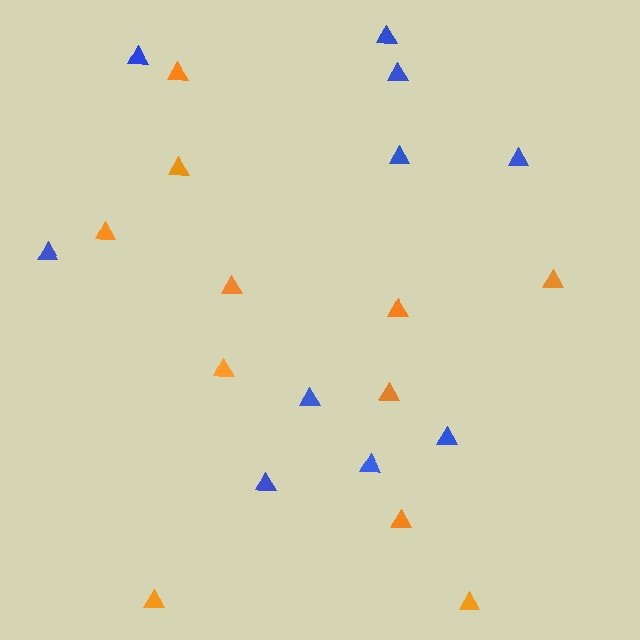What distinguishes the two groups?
There are 2 groups: one group of orange triangles (11) and one group of blue triangles (10).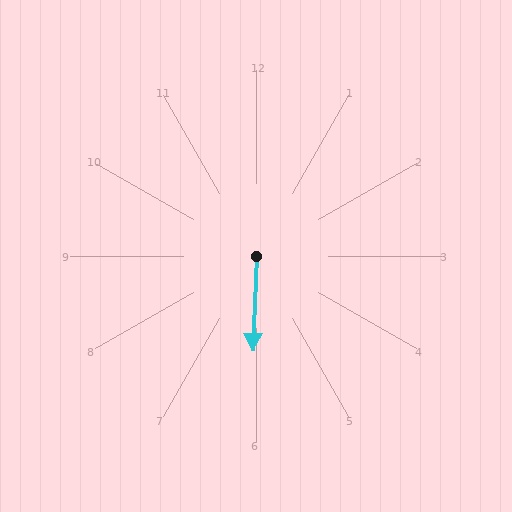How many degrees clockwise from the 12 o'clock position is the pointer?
Approximately 182 degrees.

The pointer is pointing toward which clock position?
Roughly 6 o'clock.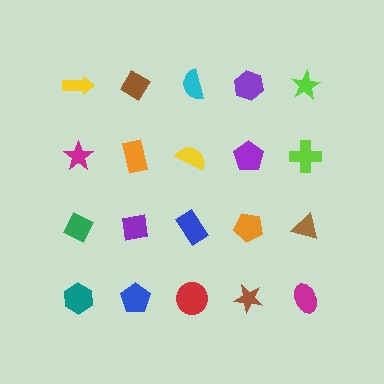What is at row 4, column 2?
A blue pentagon.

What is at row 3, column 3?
A blue rectangle.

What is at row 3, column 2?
A purple square.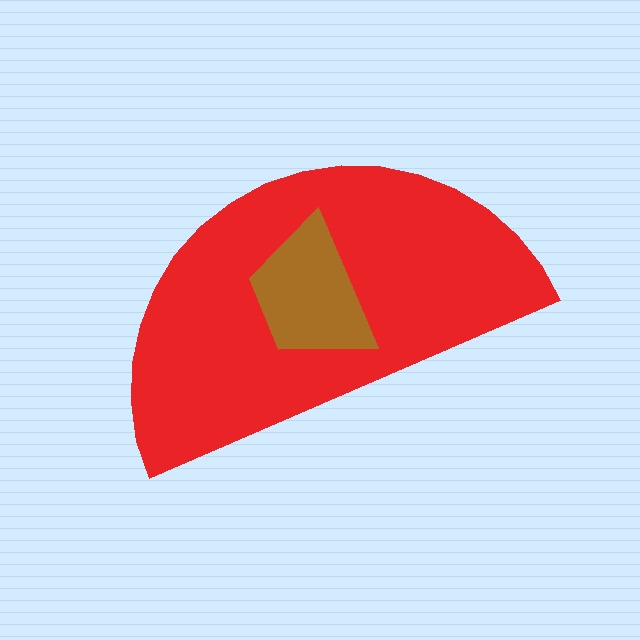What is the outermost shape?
The red semicircle.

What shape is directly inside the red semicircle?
The brown trapezoid.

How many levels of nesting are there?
2.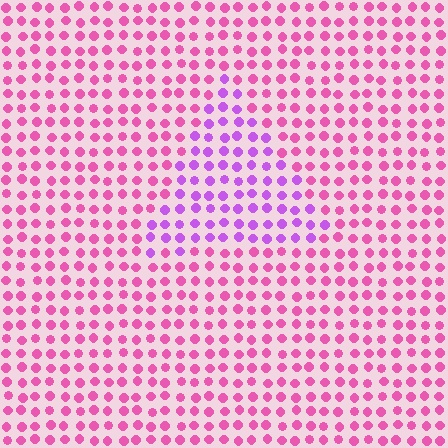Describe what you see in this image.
The image is filled with small pink elements in a uniform arrangement. A triangle-shaped region is visible where the elements are tinted to a slightly different hue, forming a subtle color boundary.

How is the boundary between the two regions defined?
The boundary is defined purely by a slight shift in hue (about 38 degrees). Spacing, size, and orientation are identical on both sides.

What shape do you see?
I see a triangle.